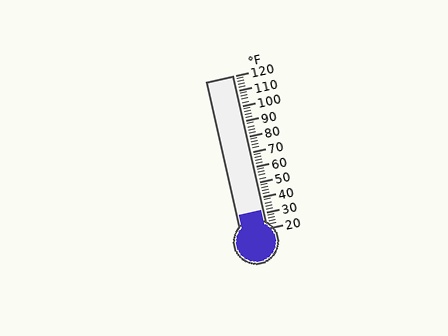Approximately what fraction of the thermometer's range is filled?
The thermometer is filled to approximately 10% of its range.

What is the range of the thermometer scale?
The thermometer scale ranges from 20°F to 120°F.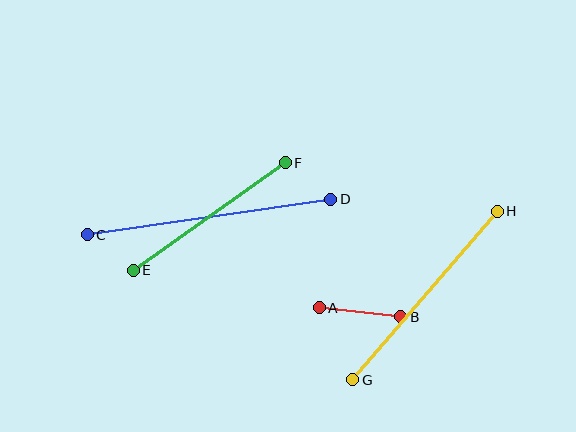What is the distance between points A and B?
The distance is approximately 82 pixels.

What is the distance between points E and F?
The distance is approximately 186 pixels.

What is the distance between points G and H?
The distance is approximately 222 pixels.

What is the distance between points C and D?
The distance is approximately 246 pixels.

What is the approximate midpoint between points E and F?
The midpoint is at approximately (209, 216) pixels.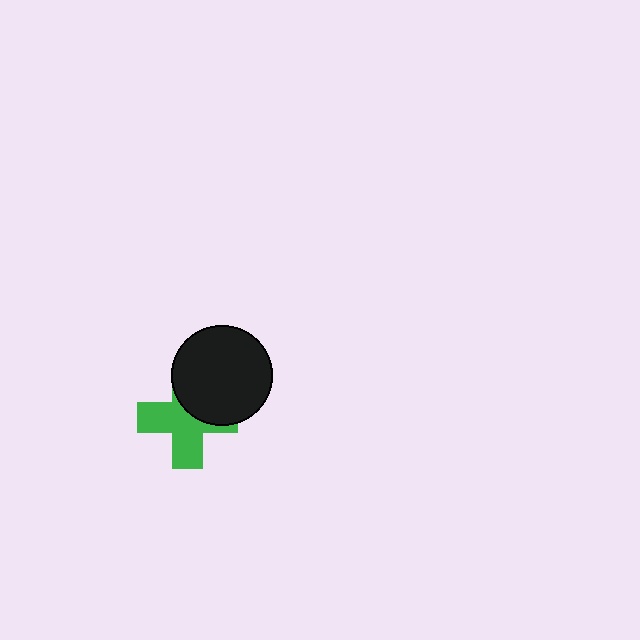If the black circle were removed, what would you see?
You would see the complete green cross.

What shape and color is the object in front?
The object in front is a black circle.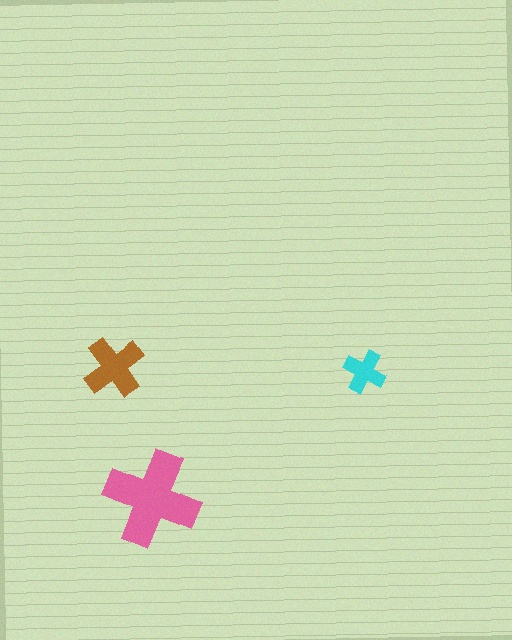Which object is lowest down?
The pink cross is bottommost.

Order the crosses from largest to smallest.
the pink one, the brown one, the cyan one.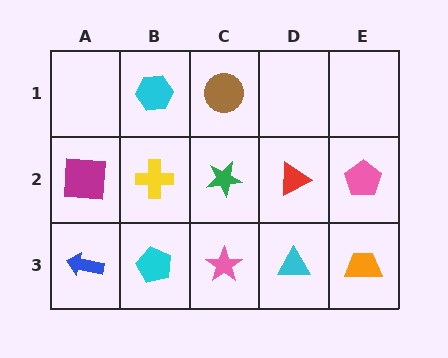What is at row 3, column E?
An orange trapezoid.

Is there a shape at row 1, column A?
No, that cell is empty.